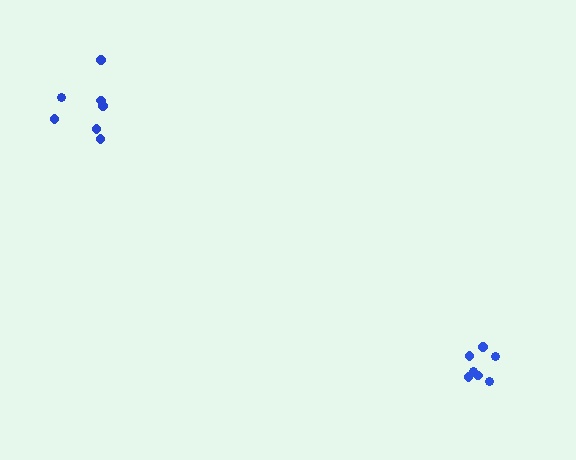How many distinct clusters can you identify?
There are 2 distinct clusters.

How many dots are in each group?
Group 1: 7 dots, Group 2: 7 dots (14 total).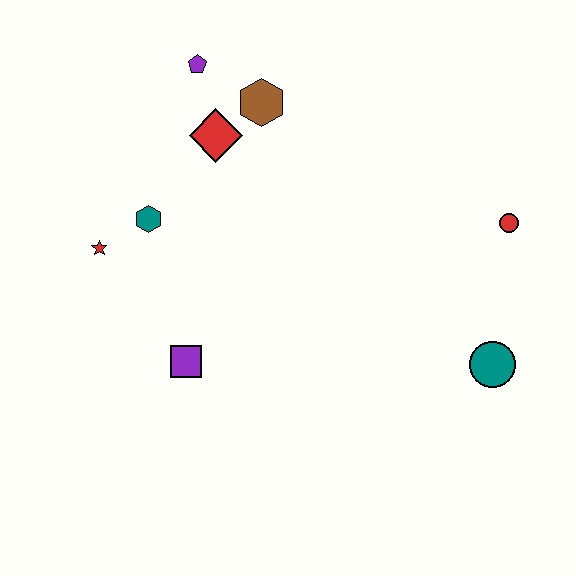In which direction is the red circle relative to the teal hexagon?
The red circle is to the right of the teal hexagon.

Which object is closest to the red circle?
The teal circle is closest to the red circle.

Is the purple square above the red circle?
No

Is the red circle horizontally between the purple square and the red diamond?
No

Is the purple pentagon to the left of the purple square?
No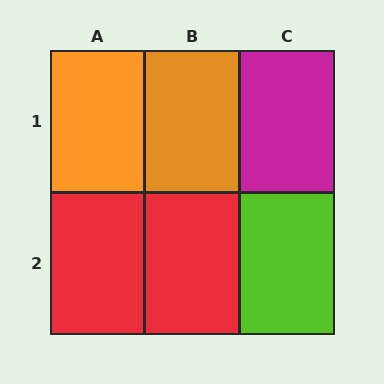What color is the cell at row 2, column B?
Red.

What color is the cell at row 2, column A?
Red.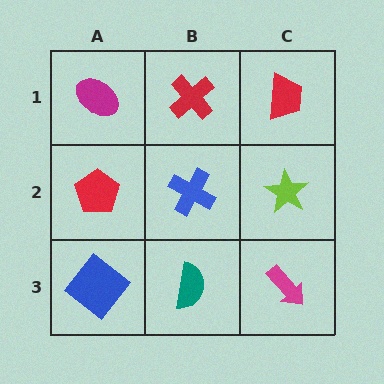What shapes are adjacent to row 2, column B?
A red cross (row 1, column B), a teal semicircle (row 3, column B), a red pentagon (row 2, column A), a lime star (row 2, column C).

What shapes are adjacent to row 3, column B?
A blue cross (row 2, column B), a blue diamond (row 3, column A), a magenta arrow (row 3, column C).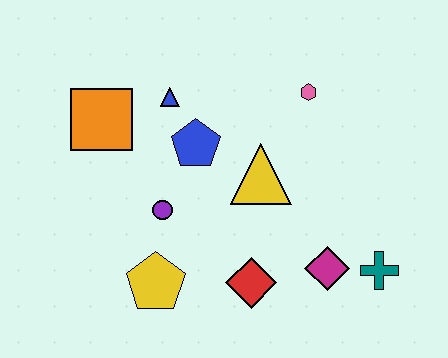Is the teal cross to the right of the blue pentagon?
Yes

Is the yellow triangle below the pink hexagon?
Yes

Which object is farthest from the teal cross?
The orange square is farthest from the teal cross.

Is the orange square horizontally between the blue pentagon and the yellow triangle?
No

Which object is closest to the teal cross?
The magenta diamond is closest to the teal cross.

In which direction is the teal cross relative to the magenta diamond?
The teal cross is to the right of the magenta diamond.